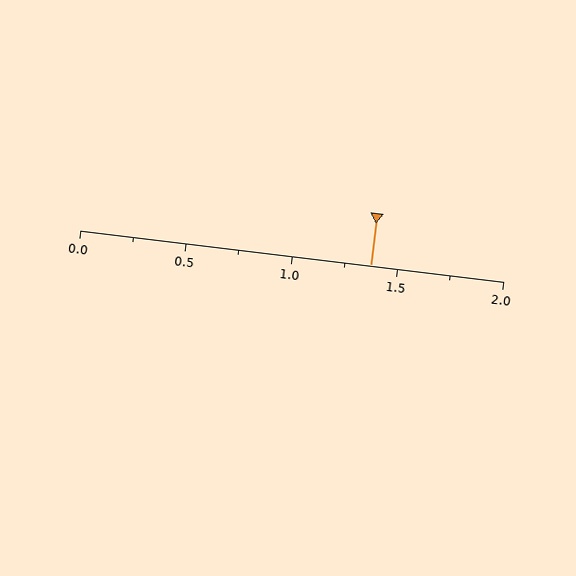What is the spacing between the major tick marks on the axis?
The major ticks are spaced 0.5 apart.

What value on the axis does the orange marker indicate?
The marker indicates approximately 1.38.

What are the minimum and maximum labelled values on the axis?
The axis runs from 0.0 to 2.0.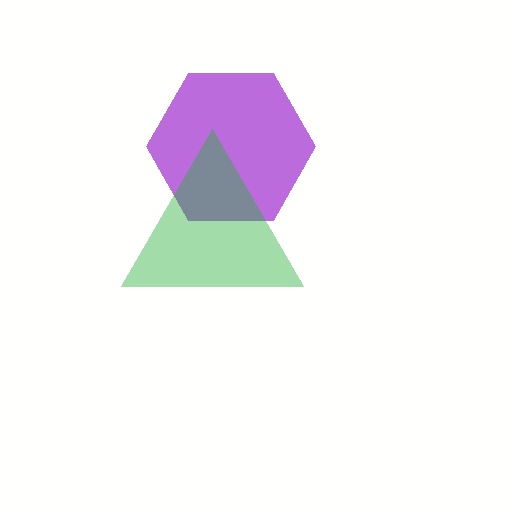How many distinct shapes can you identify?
There are 2 distinct shapes: a purple hexagon, a green triangle.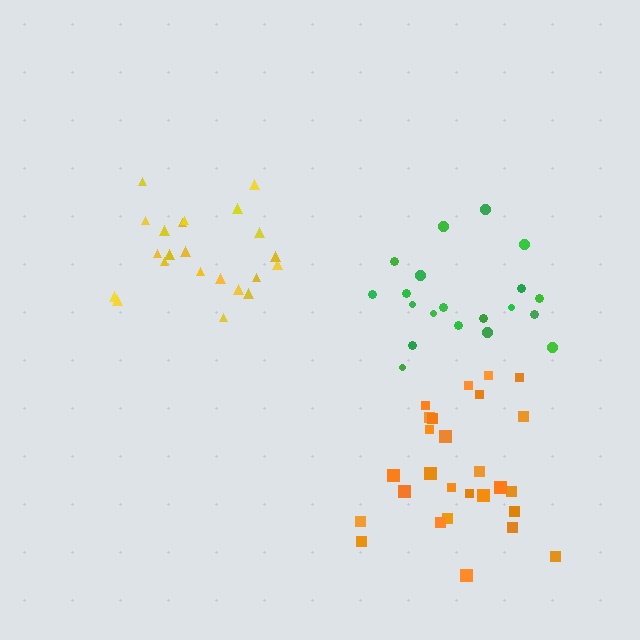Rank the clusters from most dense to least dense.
green, orange, yellow.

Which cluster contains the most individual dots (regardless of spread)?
Orange (27).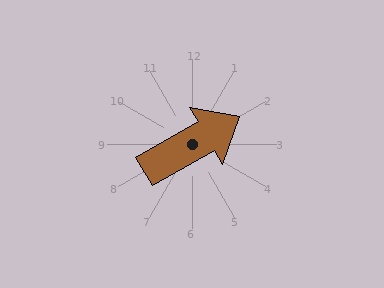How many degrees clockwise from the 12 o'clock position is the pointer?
Approximately 60 degrees.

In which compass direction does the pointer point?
Northeast.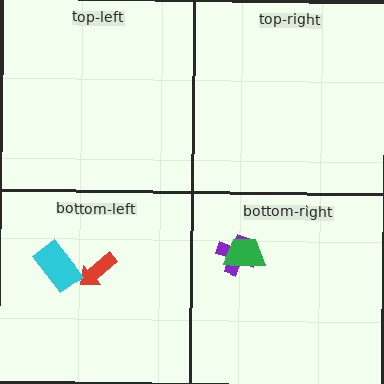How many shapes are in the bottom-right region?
2.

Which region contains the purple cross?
The bottom-right region.